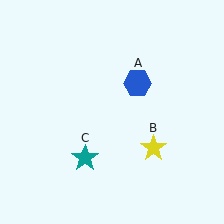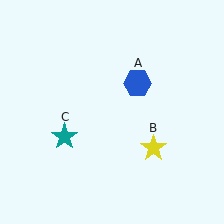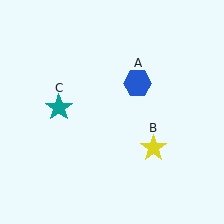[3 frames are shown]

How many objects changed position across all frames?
1 object changed position: teal star (object C).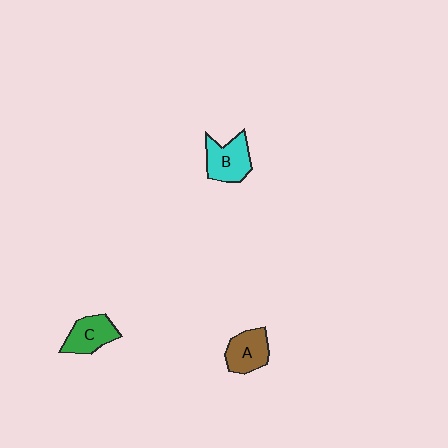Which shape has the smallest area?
Shape C (green).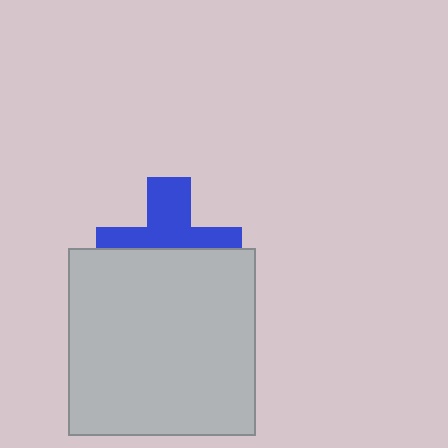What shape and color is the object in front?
The object in front is a light gray square.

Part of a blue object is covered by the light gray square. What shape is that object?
It is a cross.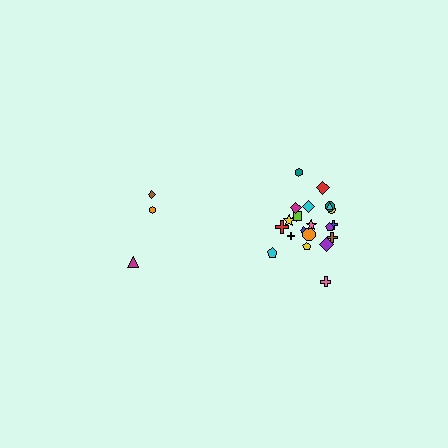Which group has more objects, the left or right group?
The right group.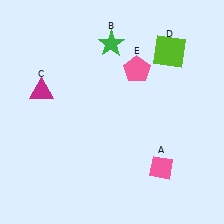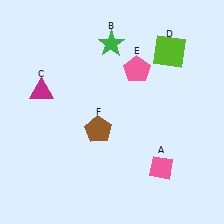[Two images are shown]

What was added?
A brown pentagon (F) was added in Image 2.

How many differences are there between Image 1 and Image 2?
There is 1 difference between the two images.